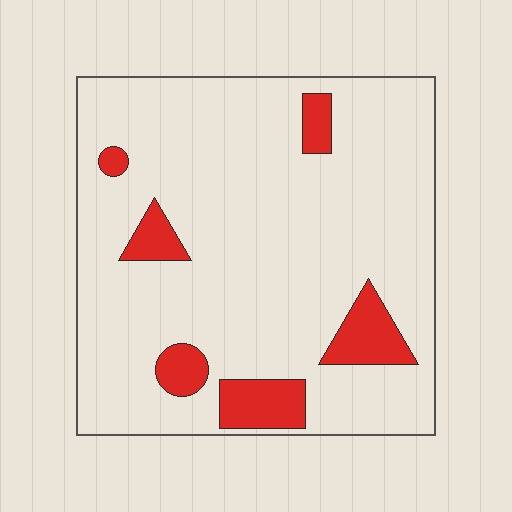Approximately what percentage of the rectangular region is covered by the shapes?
Approximately 10%.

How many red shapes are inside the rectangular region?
6.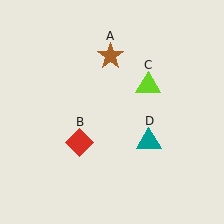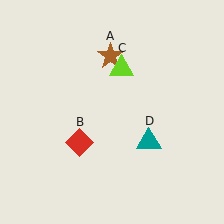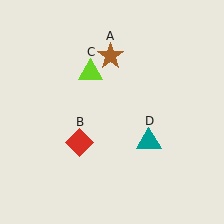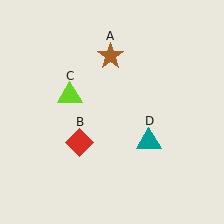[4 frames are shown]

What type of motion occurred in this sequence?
The lime triangle (object C) rotated counterclockwise around the center of the scene.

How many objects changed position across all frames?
1 object changed position: lime triangle (object C).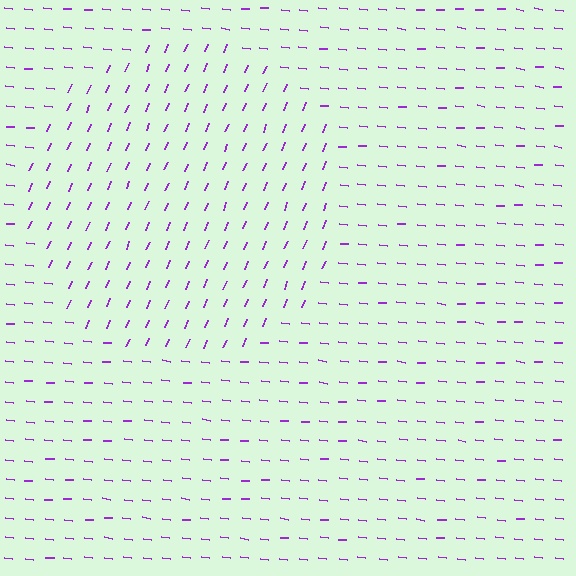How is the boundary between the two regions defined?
The boundary is defined purely by a change in line orientation (approximately 74 degrees difference). All lines are the same color and thickness.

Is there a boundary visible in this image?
Yes, there is a texture boundary formed by a change in line orientation.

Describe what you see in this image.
The image is filled with small purple line segments. A circle region in the image has lines oriented differently from the surrounding lines, creating a visible texture boundary.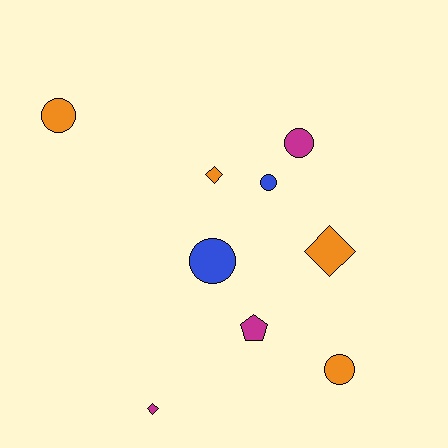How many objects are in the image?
There are 9 objects.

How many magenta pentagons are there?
There is 1 magenta pentagon.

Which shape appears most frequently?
Circle, with 5 objects.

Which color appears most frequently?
Orange, with 4 objects.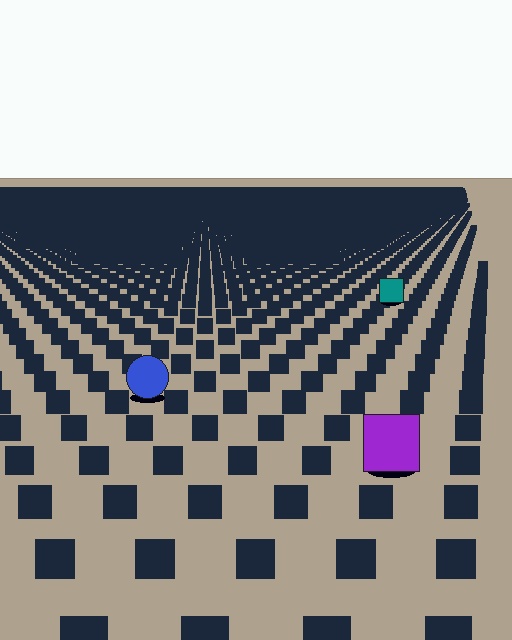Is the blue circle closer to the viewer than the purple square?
No. The purple square is closer — you can tell from the texture gradient: the ground texture is coarser near it.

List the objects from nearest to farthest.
From nearest to farthest: the purple square, the blue circle, the teal square.